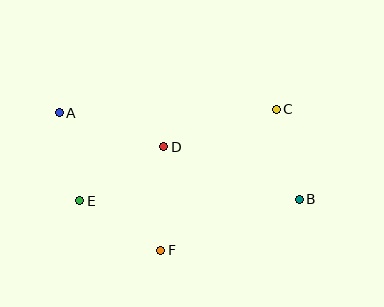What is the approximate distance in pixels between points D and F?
The distance between D and F is approximately 103 pixels.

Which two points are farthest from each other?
Points A and B are farthest from each other.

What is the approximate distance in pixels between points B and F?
The distance between B and F is approximately 147 pixels.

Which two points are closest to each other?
Points A and E are closest to each other.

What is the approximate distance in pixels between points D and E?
The distance between D and E is approximately 100 pixels.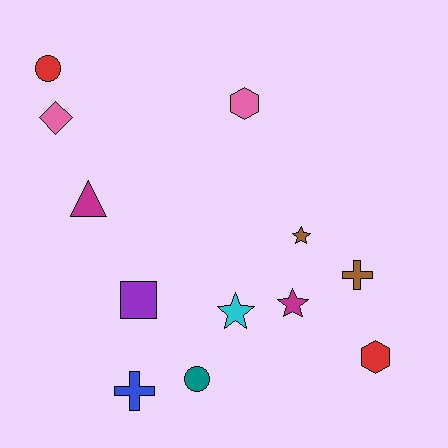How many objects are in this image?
There are 12 objects.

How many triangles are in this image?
There is 1 triangle.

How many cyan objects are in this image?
There is 1 cyan object.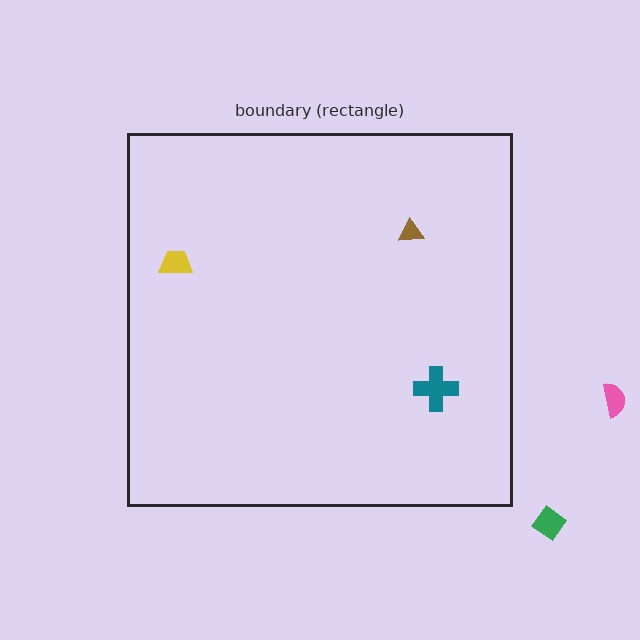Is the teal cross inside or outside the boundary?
Inside.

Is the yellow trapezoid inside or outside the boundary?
Inside.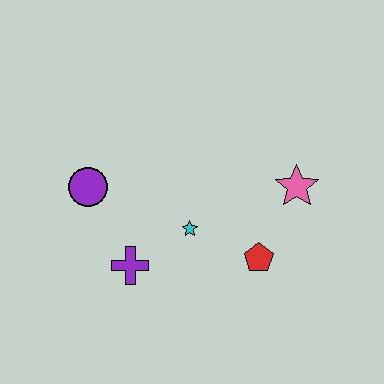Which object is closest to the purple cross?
The cyan star is closest to the purple cross.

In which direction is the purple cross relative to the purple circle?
The purple cross is below the purple circle.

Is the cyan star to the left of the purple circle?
No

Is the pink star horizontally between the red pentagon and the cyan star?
No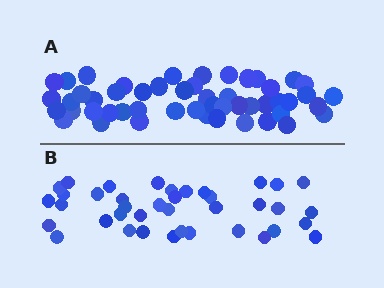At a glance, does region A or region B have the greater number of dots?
Region A (the top region) has more dots.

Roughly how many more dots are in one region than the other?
Region A has roughly 12 or so more dots than region B.